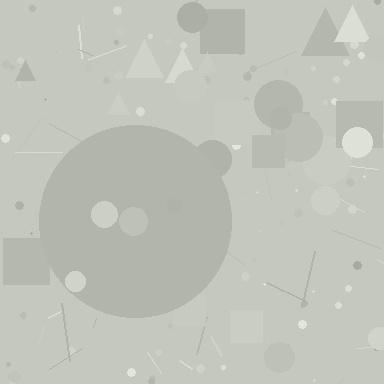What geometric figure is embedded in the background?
A circle is embedded in the background.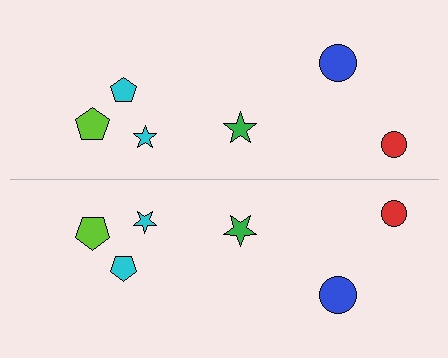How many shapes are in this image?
There are 12 shapes in this image.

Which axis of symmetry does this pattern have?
The pattern has a horizontal axis of symmetry running through the center of the image.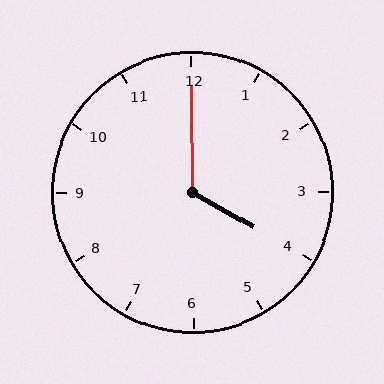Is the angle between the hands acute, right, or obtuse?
It is obtuse.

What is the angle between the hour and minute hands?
Approximately 120 degrees.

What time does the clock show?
4:00.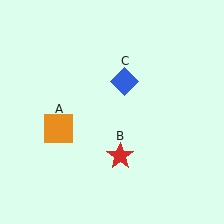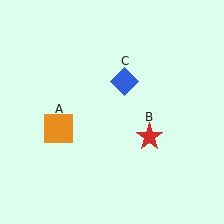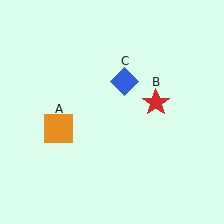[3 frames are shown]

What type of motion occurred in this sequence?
The red star (object B) rotated counterclockwise around the center of the scene.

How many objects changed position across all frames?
1 object changed position: red star (object B).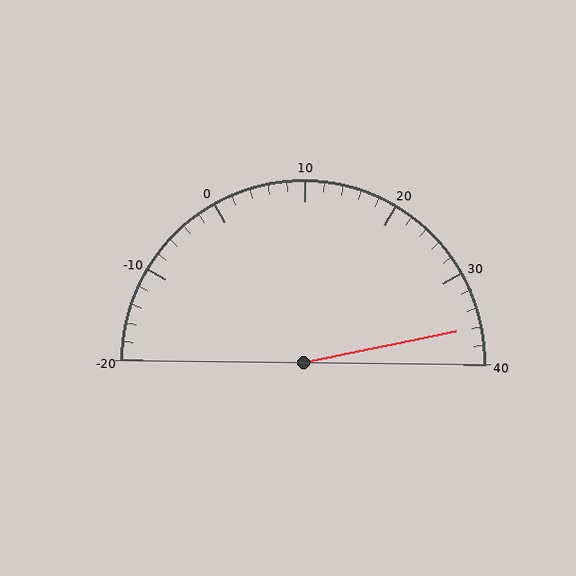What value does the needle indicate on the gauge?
The needle indicates approximately 36.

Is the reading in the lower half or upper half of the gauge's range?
The reading is in the upper half of the range (-20 to 40).